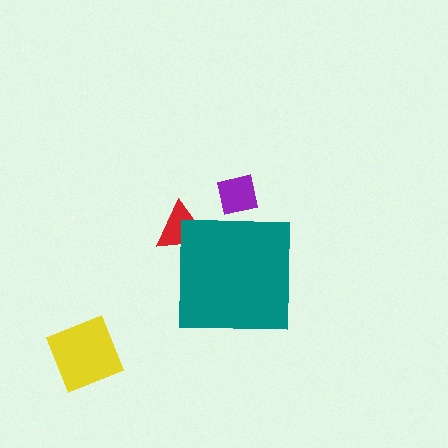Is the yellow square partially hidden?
No, the yellow square is fully visible.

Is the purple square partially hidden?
Yes, the purple square is partially hidden behind the teal square.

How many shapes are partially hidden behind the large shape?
2 shapes are partially hidden.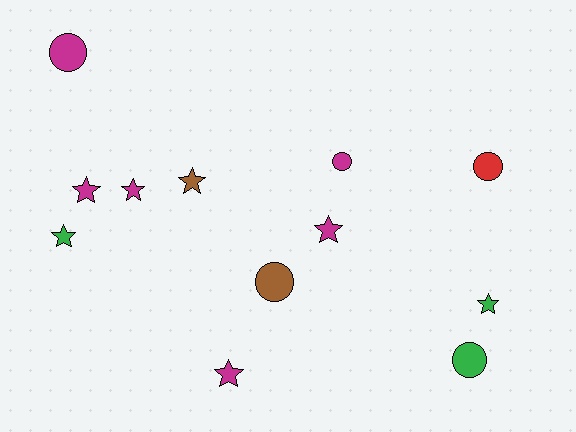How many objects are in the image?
There are 12 objects.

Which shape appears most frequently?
Star, with 7 objects.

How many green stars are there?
There are 2 green stars.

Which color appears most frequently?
Magenta, with 6 objects.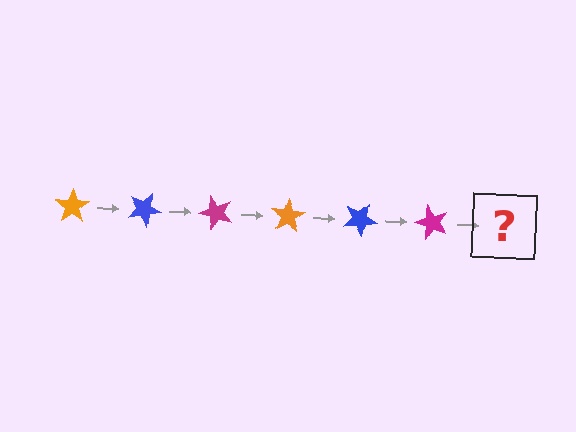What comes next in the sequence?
The next element should be an orange star, rotated 150 degrees from the start.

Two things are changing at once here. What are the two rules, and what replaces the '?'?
The two rules are that it rotates 25 degrees each step and the color cycles through orange, blue, and magenta. The '?' should be an orange star, rotated 150 degrees from the start.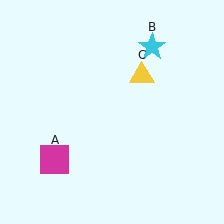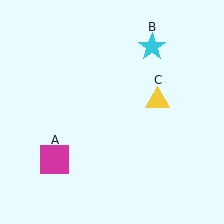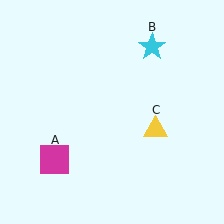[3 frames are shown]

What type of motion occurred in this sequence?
The yellow triangle (object C) rotated clockwise around the center of the scene.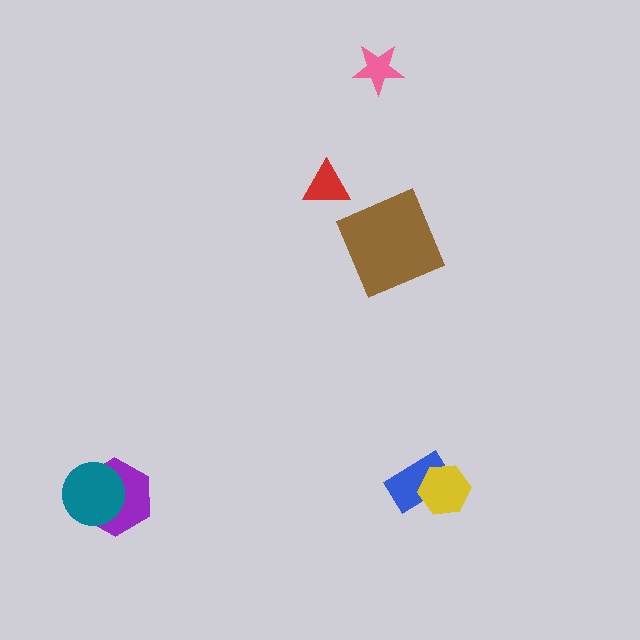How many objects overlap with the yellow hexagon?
1 object overlaps with the yellow hexagon.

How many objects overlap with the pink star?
0 objects overlap with the pink star.